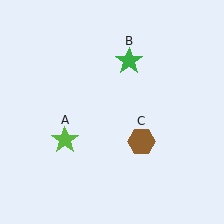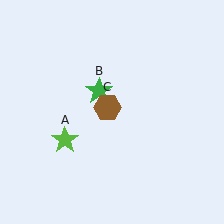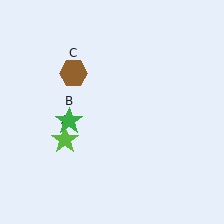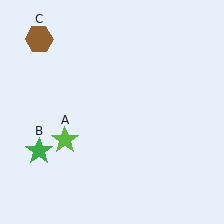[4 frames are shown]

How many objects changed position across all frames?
2 objects changed position: green star (object B), brown hexagon (object C).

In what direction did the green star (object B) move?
The green star (object B) moved down and to the left.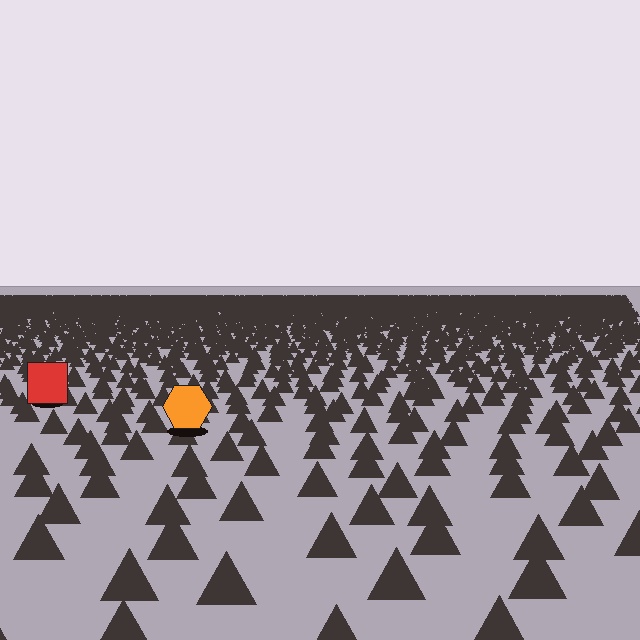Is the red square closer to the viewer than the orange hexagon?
No. The orange hexagon is closer — you can tell from the texture gradient: the ground texture is coarser near it.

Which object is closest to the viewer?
The orange hexagon is closest. The texture marks near it are larger and more spread out.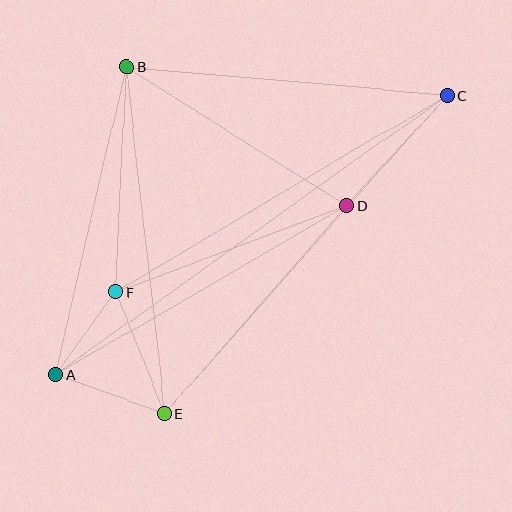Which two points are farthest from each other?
Points A and C are farthest from each other.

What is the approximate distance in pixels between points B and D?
The distance between B and D is approximately 260 pixels.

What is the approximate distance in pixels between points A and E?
The distance between A and E is approximately 116 pixels.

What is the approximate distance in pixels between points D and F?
The distance between D and F is approximately 247 pixels.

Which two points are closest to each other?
Points A and F are closest to each other.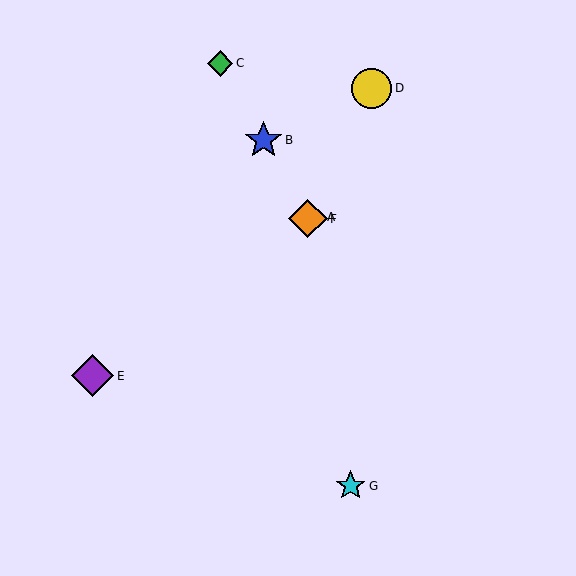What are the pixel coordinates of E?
Object E is at (92, 376).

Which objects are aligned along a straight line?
Objects A, B, C, F are aligned along a straight line.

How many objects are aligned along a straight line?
4 objects (A, B, C, F) are aligned along a straight line.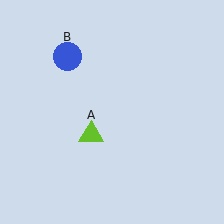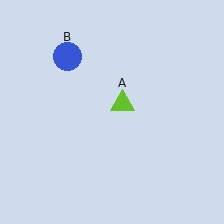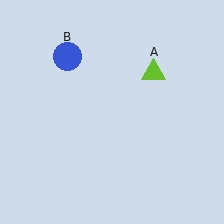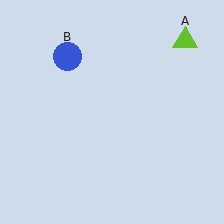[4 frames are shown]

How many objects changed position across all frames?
1 object changed position: lime triangle (object A).